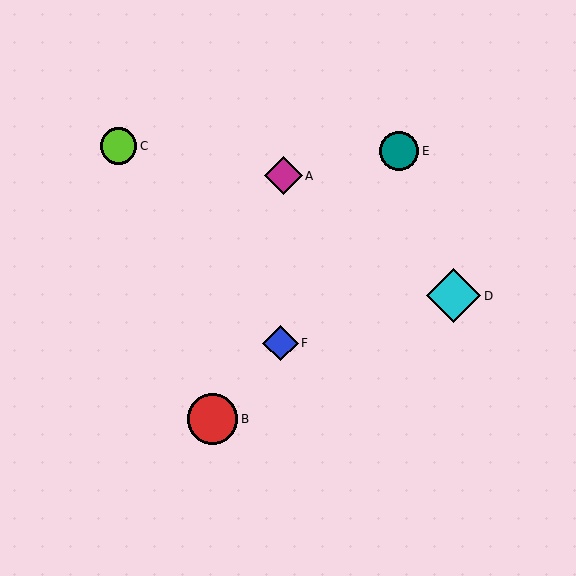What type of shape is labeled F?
Shape F is a blue diamond.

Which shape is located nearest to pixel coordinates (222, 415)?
The red circle (labeled B) at (212, 419) is nearest to that location.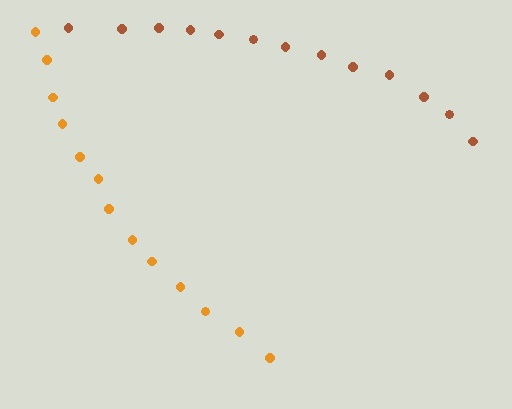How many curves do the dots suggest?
There are 2 distinct paths.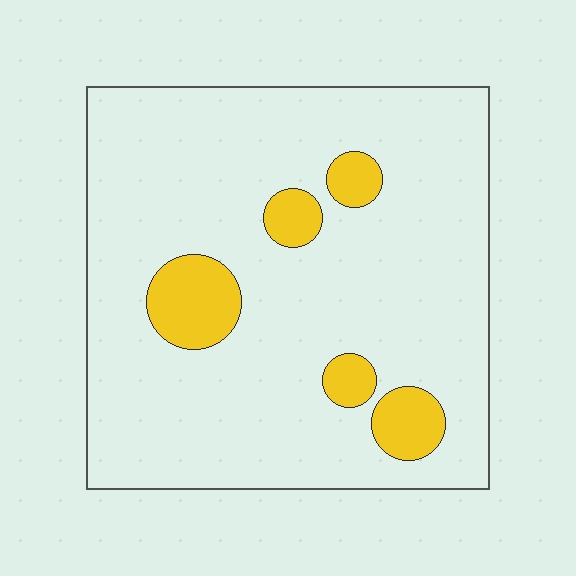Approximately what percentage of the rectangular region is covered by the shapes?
Approximately 10%.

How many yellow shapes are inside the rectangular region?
5.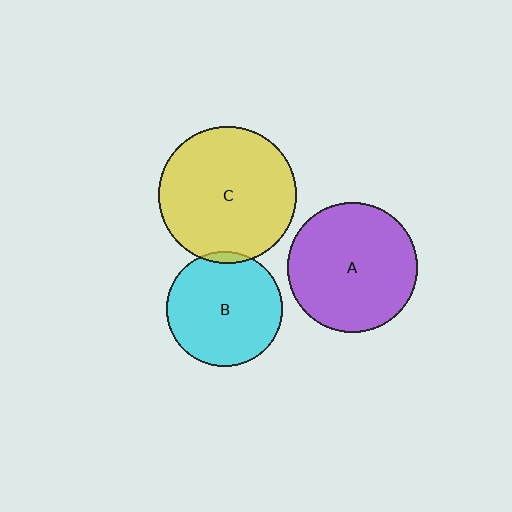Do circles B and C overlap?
Yes.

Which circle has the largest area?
Circle C (yellow).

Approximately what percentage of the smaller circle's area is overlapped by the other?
Approximately 5%.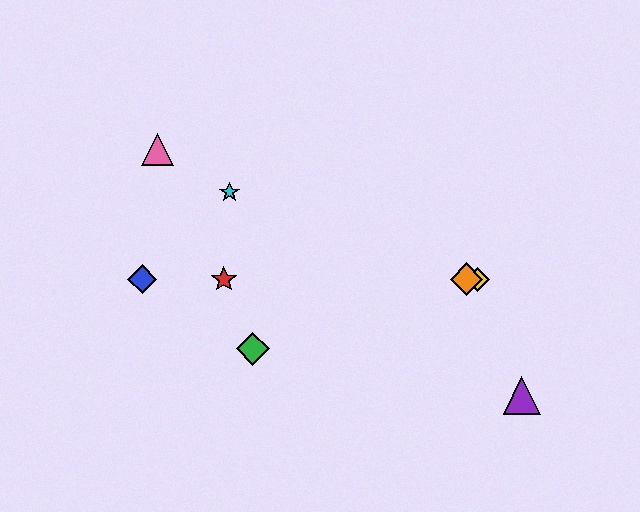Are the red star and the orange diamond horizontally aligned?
Yes, both are at y≈279.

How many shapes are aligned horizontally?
4 shapes (the red star, the blue diamond, the yellow diamond, the orange diamond) are aligned horizontally.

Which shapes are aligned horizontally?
The red star, the blue diamond, the yellow diamond, the orange diamond are aligned horizontally.